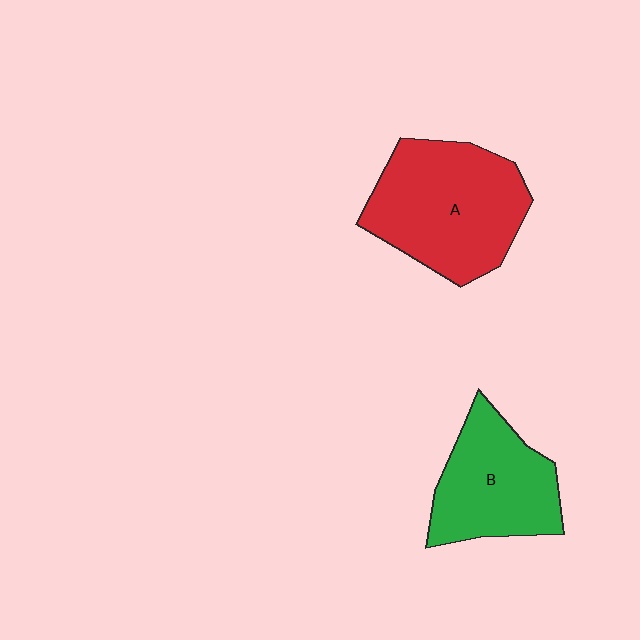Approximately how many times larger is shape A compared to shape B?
Approximately 1.3 times.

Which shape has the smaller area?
Shape B (green).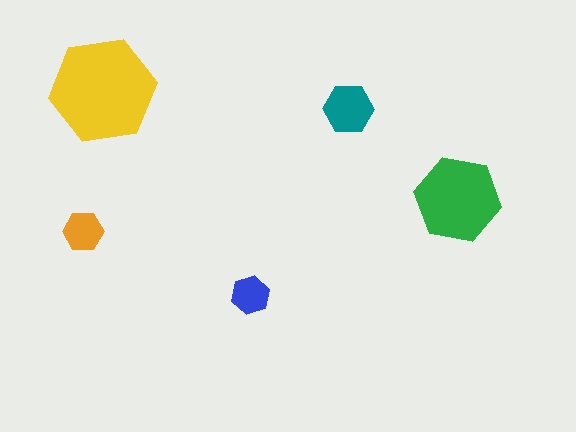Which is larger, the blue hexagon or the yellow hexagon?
The yellow one.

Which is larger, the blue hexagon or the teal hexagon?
The teal one.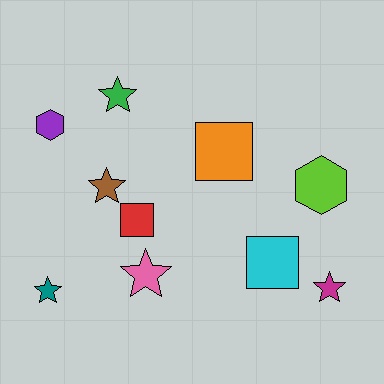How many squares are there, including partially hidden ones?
There are 3 squares.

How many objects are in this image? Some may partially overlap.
There are 10 objects.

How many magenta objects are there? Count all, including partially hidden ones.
There is 1 magenta object.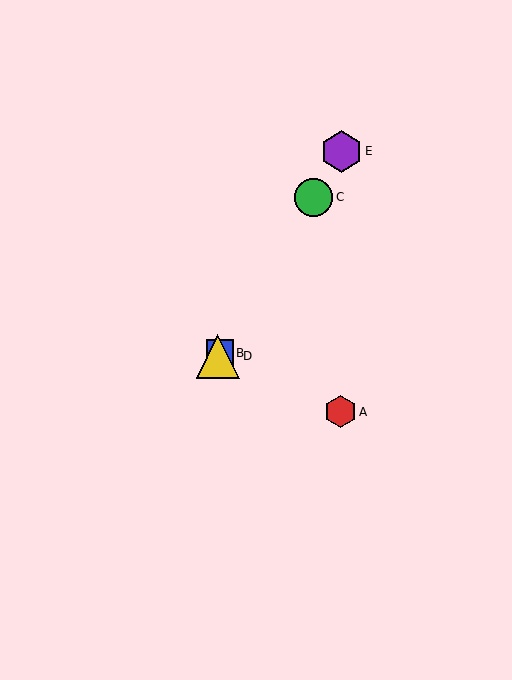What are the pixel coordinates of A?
Object A is at (340, 412).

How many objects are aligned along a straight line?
4 objects (B, C, D, E) are aligned along a straight line.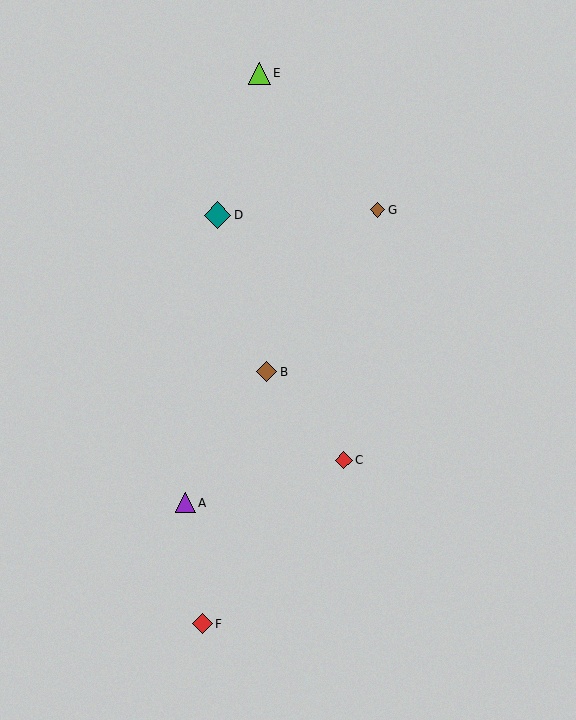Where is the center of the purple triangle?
The center of the purple triangle is at (185, 503).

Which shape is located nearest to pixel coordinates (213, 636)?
The red diamond (labeled F) at (202, 624) is nearest to that location.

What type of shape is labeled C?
Shape C is a red diamond.